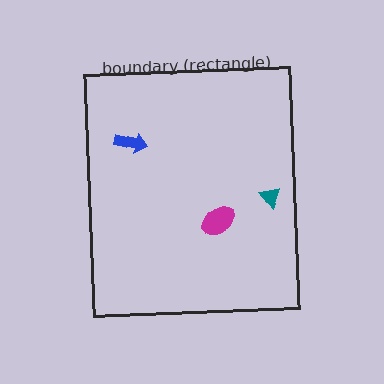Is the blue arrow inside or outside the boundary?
Inside.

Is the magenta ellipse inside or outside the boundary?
Inside.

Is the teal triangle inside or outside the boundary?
Inside.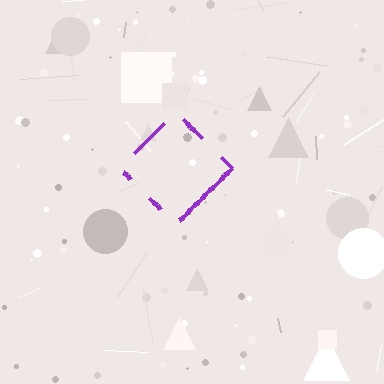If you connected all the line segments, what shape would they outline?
They would outline a diamond.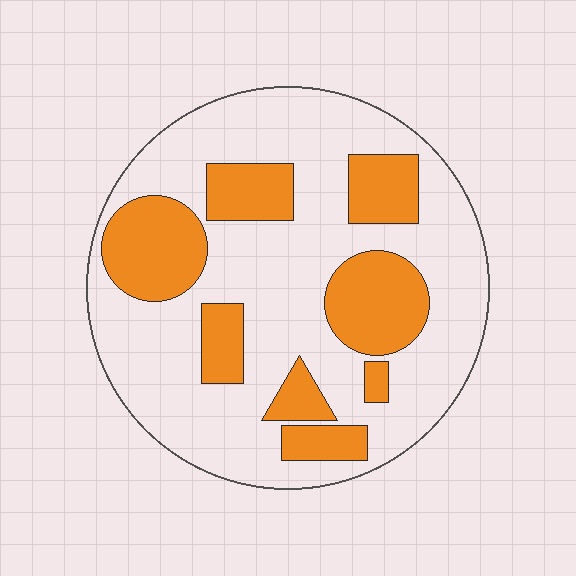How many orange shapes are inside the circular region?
8.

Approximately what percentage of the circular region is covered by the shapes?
Approximately 30%.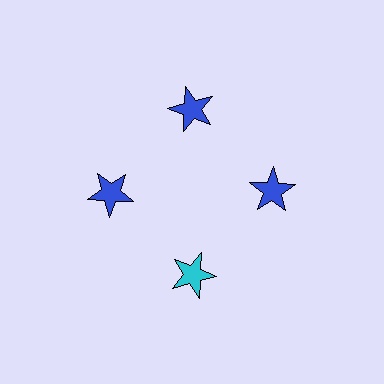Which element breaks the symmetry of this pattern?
The cyan star at roughly the 6 o'clock position breaks the symmetry. All other shapes are blue stars.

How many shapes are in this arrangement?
There are 4 shapes arranged in a ring pattern.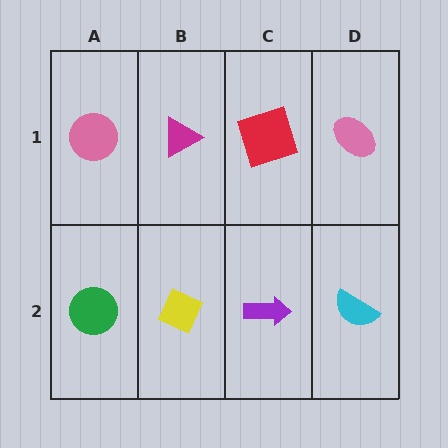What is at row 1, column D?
A pink ellipse.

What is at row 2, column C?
A purple arrow.